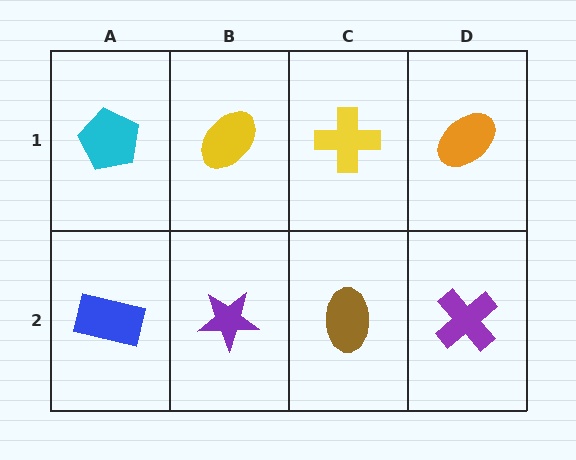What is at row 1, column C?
A yellow cross.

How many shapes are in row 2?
4 shapes.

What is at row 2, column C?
A brown ellipse.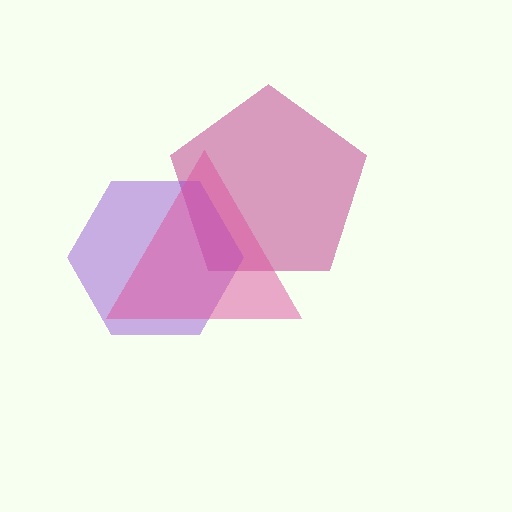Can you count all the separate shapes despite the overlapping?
Yes, there are 3 separate shapes.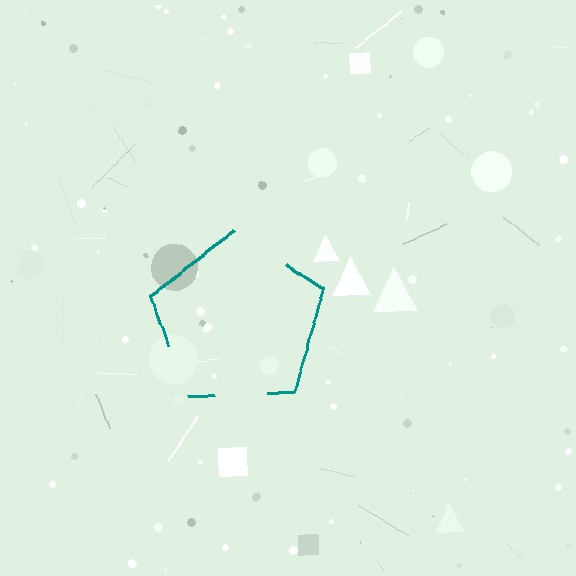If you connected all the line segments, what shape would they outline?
They would outline a pentagon.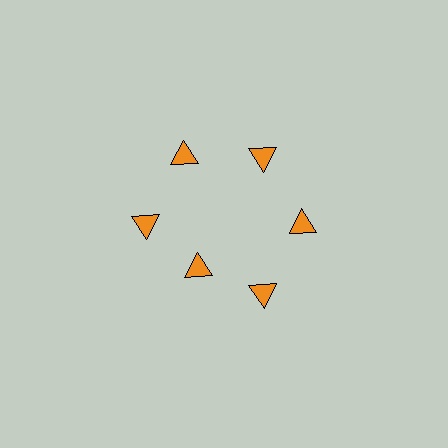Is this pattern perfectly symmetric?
No. The 6 orange triangles are arranged in a ring, but one element near the 7 o'clock position is pulled inward toward the center, breaking the 6-fold rotational symmetry.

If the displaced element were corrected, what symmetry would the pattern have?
It would have 6-fold rotational symmetry — the pattern would map onto itself every 60 degrees.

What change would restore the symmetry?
The symmetry would be restored by moving it outward, back onto the ring so that all 6 triangles sit at equal angles and equal distance from the center.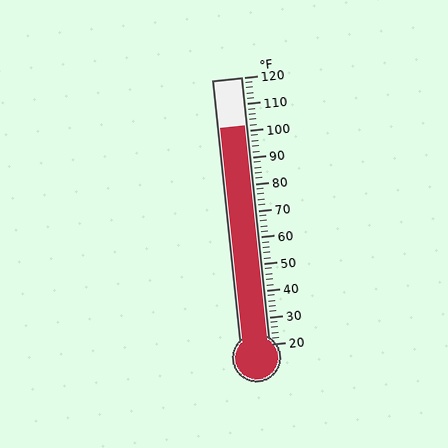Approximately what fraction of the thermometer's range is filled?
The thermometer is filled to approximately 80% of its range.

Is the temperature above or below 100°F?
The temperature is above 100°F.